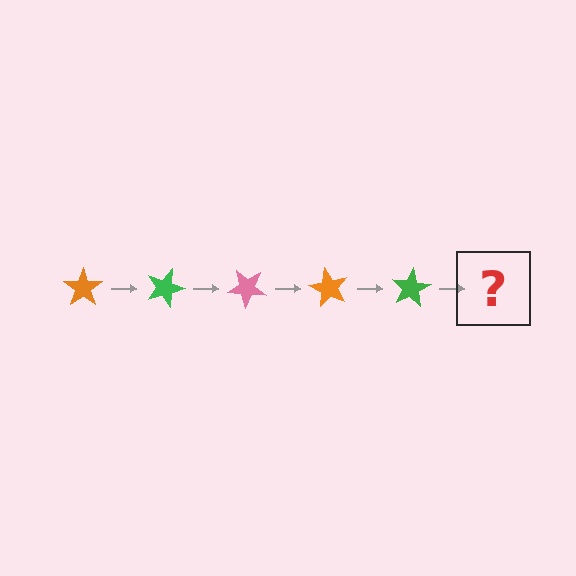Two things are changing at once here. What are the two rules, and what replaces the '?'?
The two rules are that it rotates 20 degrees each step and the color cycles through orange, green, and pink. The '?' should be a pink star, rotated 100 degrees from the start.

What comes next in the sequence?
The next element should be a pink star, rotated 100 degrees from the start.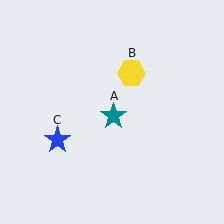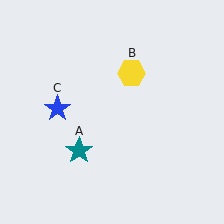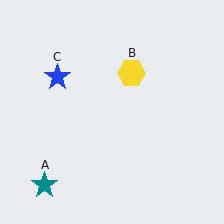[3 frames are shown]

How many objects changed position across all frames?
2 objects changed position: teal star (object A), blue star (object C).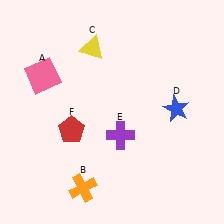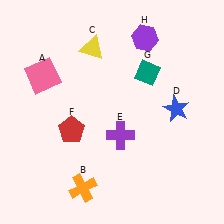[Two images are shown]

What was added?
A teal diamond (G), a purple hexagon (H) were added in Image 2.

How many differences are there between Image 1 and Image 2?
There are 2 differences between the two images.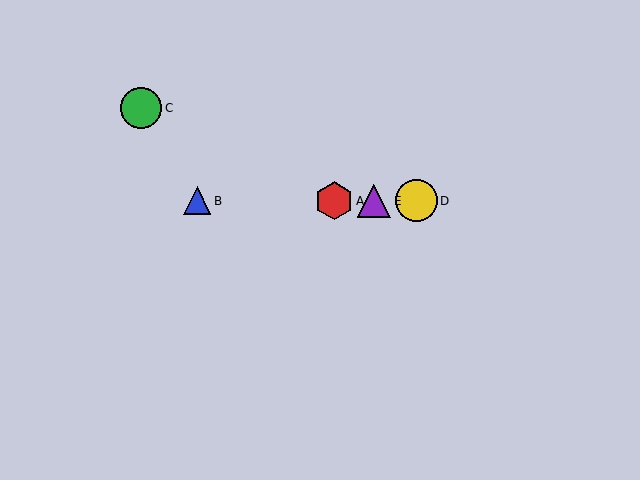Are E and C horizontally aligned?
No, E is at y≈201 and C is at y≈108.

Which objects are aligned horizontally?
Objects A, B, D, E are aligned horizontally.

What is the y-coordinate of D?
Object D is at y≈201.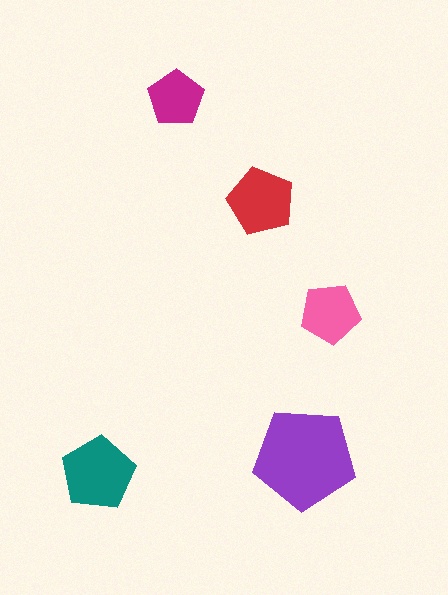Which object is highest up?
The magenta pentagon is topmost.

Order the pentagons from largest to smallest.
the purple one, the teal one, the red one, the pink one, the magenta one.